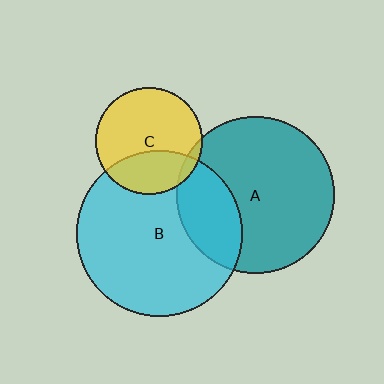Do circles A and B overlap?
Yes.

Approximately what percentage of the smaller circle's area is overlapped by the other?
Approximately 25%.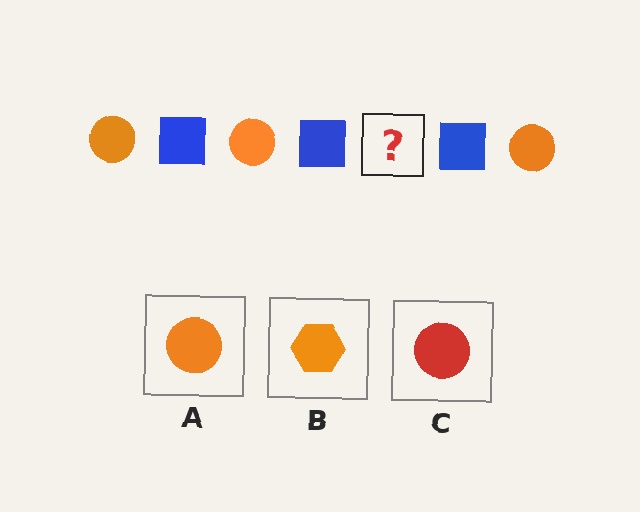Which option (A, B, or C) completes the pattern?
A.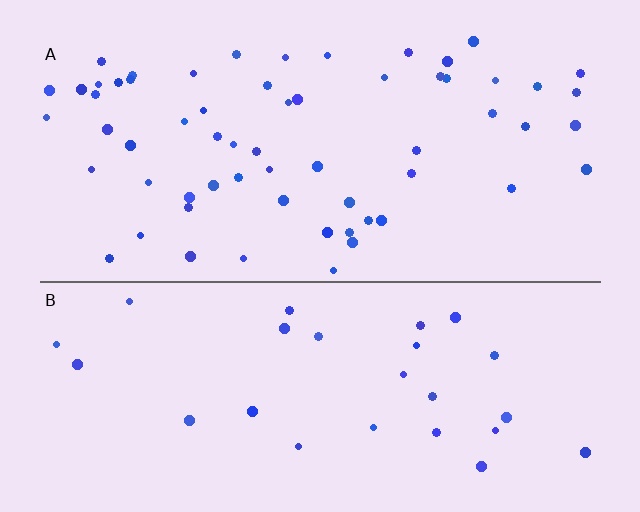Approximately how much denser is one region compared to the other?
Approximately 2.3× — region A over region B.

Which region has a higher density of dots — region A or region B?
A (the top).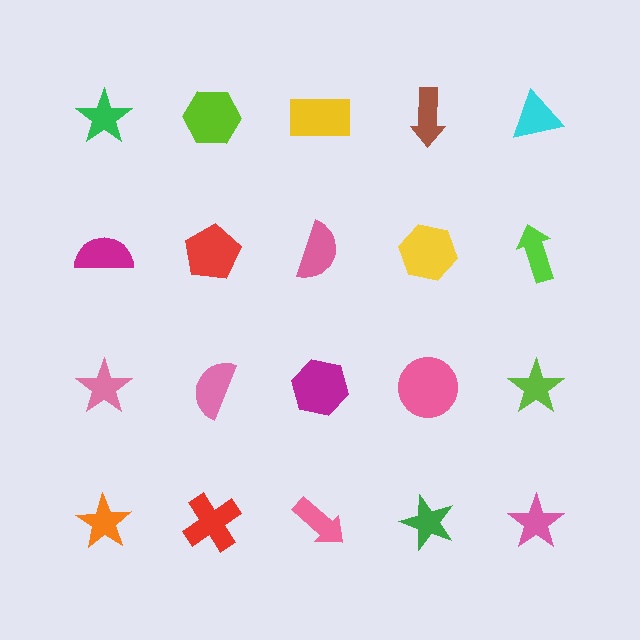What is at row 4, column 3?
A pink arrow.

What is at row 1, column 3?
A yellow rectangle.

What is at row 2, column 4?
A yellow hexagon.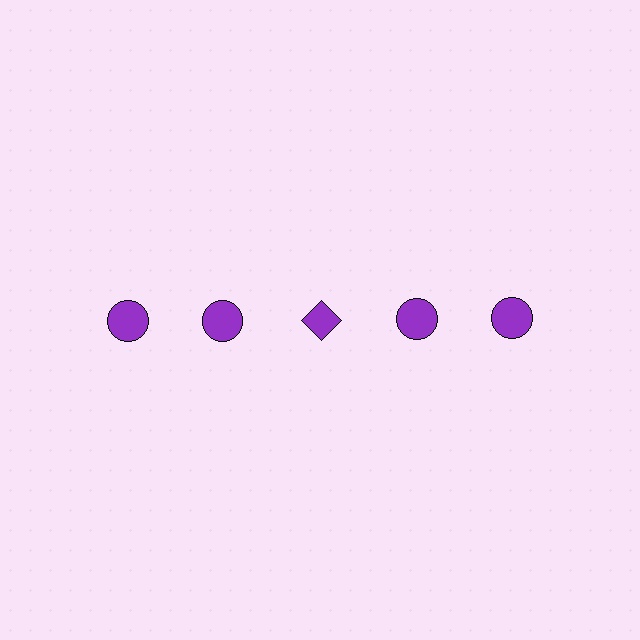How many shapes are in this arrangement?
There are 5 shapes arranged in a grid pattern.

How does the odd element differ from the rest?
It has a different shape: diamond instead of circle.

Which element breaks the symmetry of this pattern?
The purple diamond in the top row, center column breaks the symmetry. All other shapes are purple circles.